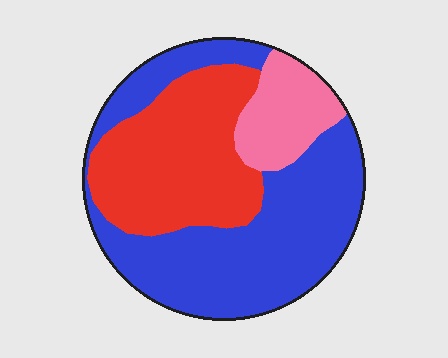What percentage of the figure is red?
Red covers roughly 35% of the figure.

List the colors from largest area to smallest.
From largest to smallest: blue, red, pink.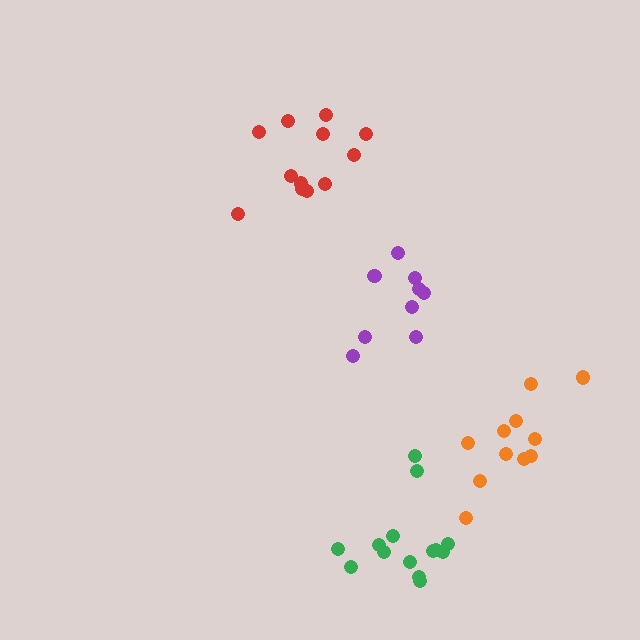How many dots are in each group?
Group 1: 14 dots, Group 2: 9 dots, Group 3: 11 dots, Group 4: 12 dots (46 total).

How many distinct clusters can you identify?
There are 4 distinct clusters.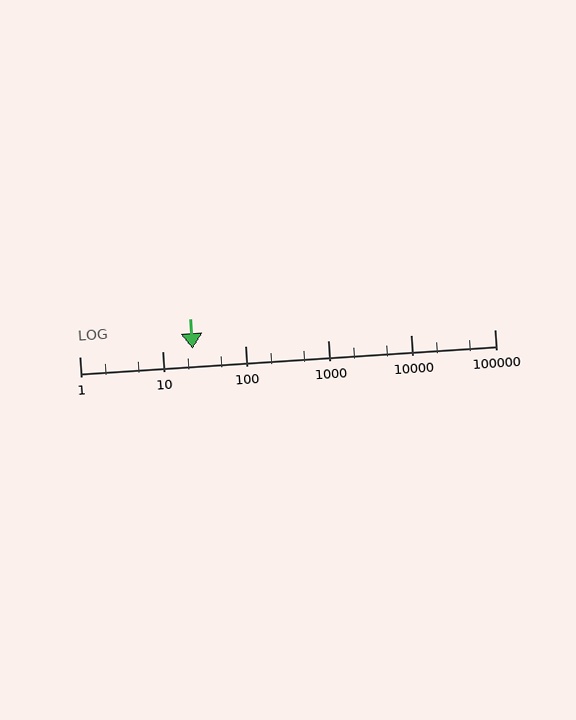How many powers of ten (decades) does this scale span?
The scale spans 5 decades, from 1 to 100000.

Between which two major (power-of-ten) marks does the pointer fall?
The pointer is between 10 and 100.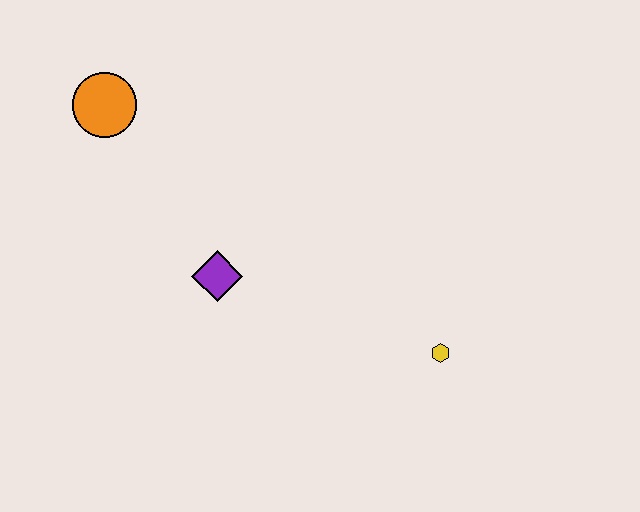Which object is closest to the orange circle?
The purple diamond is closest to the orange circle.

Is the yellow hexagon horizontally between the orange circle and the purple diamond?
No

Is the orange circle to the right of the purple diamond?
No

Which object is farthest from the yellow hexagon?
The orange circle is farthest from the yellow hexagon.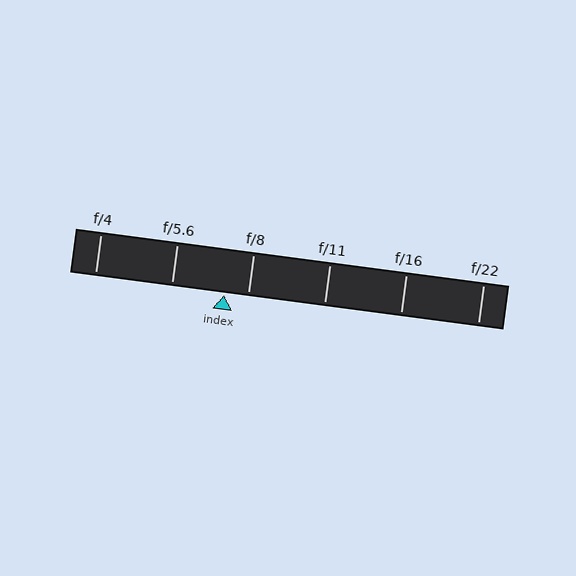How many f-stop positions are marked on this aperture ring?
There are 6 f-stop positions marked.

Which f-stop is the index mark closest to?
The index mark is closest to f/8.